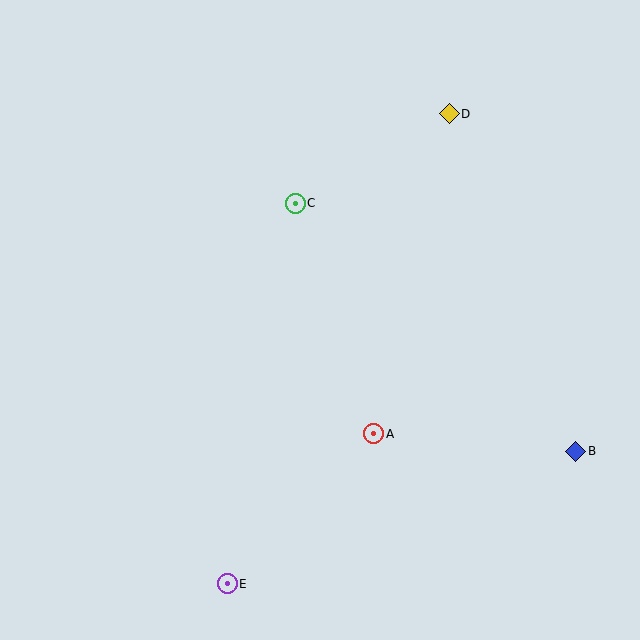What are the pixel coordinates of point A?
Point A is at (374, 434).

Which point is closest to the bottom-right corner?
Point B is closest to the bottom-right corner.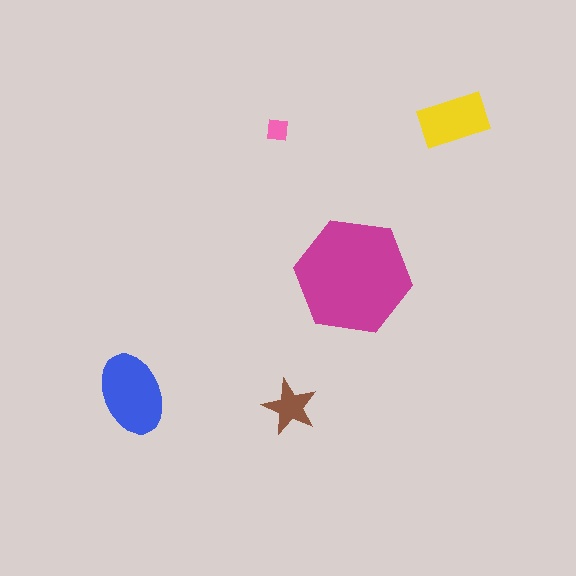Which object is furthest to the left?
The blue ellipse is leftmost.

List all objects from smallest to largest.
The pink square, the brown star, the yellow rectangle, the blue ellipse, the magenta hexagon.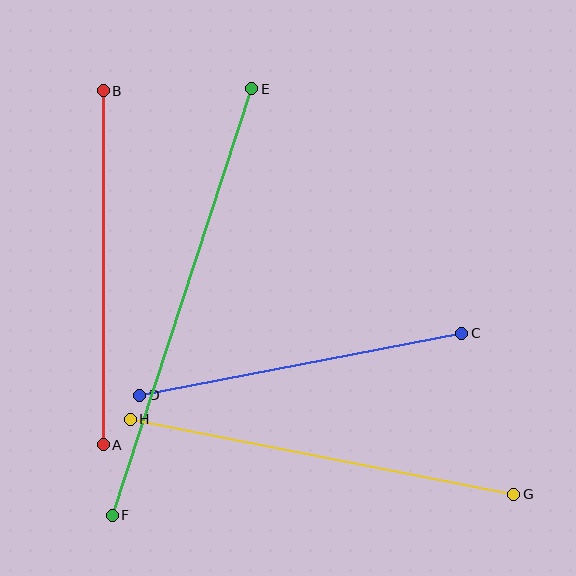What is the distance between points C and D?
The distance is approximately 327 pixels.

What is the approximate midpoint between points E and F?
The midpoint is at approximately (182, 302) pixels.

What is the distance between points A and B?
The distance is approximately 354 pixels.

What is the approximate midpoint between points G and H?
The midpoint is at approximately (322, 457) pixels.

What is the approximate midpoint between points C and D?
The midpoint is at approximately (301, 364) pixels.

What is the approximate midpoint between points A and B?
The midpoint is at approximately (103, 268) pixels.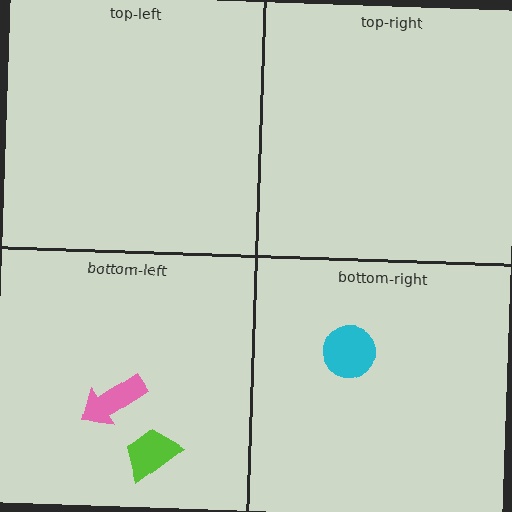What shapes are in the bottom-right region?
The cyan circle.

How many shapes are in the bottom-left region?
2.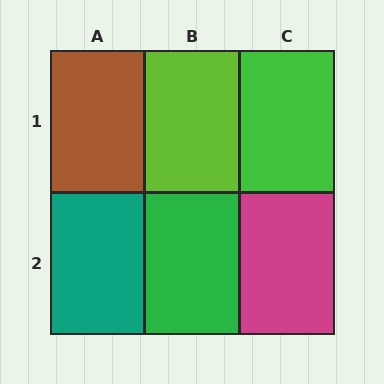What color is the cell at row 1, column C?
Green.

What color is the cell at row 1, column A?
Brown.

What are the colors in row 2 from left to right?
Teal, green, magenta.